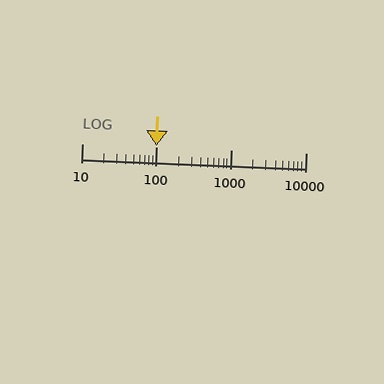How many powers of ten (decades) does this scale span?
The scale spans 3 decades, from 10 to 10000.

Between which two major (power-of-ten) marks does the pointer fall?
The pointer is between 100 and 1000.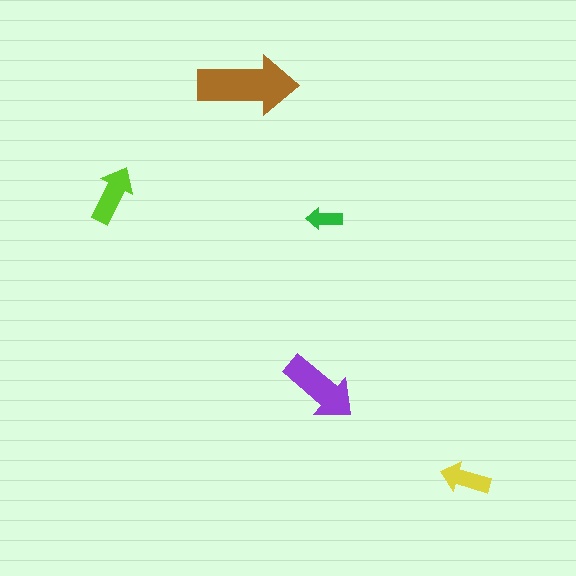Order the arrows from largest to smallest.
the brown one, the purple one, the lime one, the yellow one, the green one.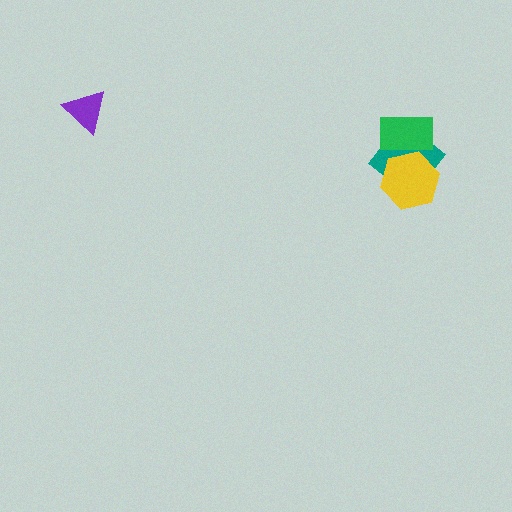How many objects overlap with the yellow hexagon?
2 objects overlap with the yellow hexagon.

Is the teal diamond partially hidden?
Yes, it is partially covered by another shape.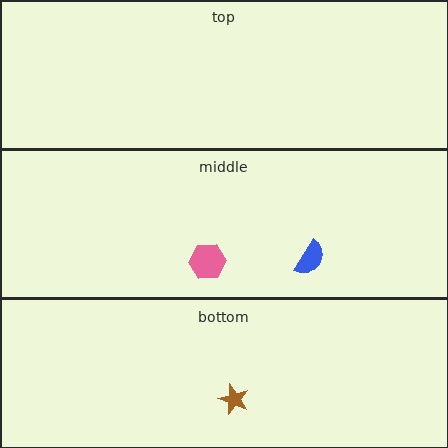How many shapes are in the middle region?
2.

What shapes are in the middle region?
The blue semicircle, the pink hexagon.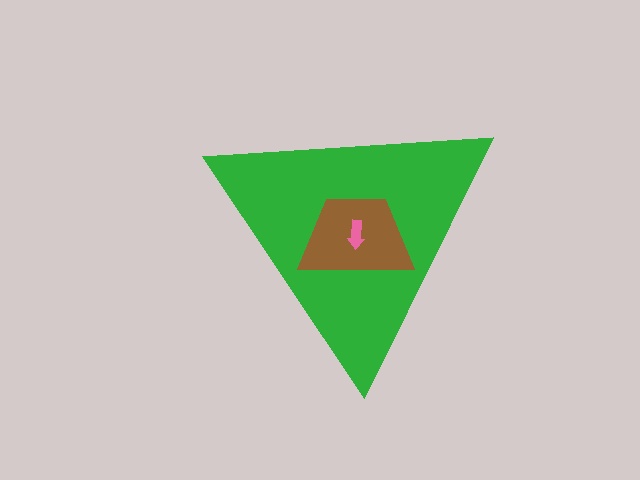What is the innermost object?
The pink arrow.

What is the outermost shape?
The green triangle.